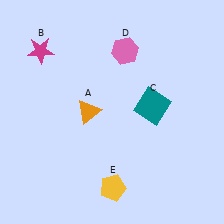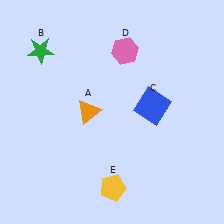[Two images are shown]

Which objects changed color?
B changed from magenta to green. C changed from teal to blue.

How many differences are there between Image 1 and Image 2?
There are 2 differences between the two images.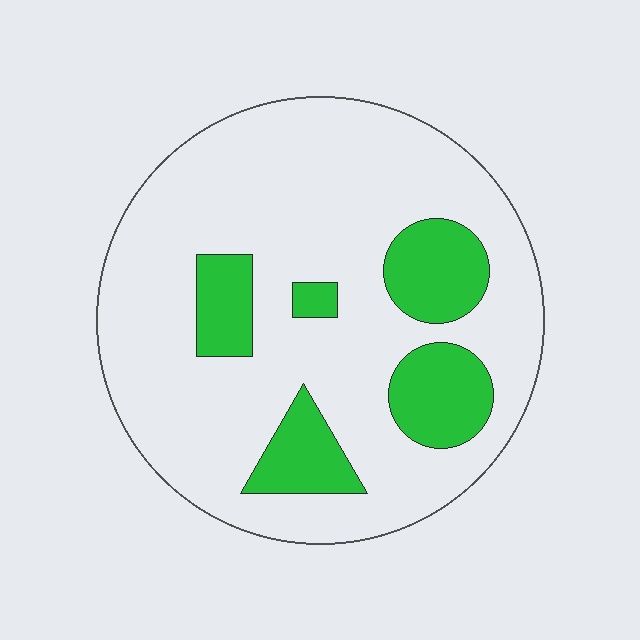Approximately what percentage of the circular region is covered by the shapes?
Approximately 20%.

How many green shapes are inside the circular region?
5.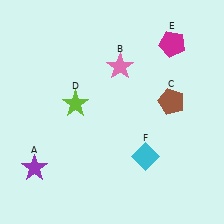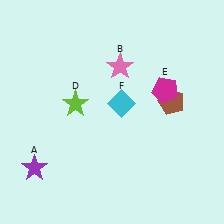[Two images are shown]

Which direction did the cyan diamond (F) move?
The cyan diamond (F) moved up.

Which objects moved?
The objects that moved are: the magenta pentagon (E), the cyan diamond (F).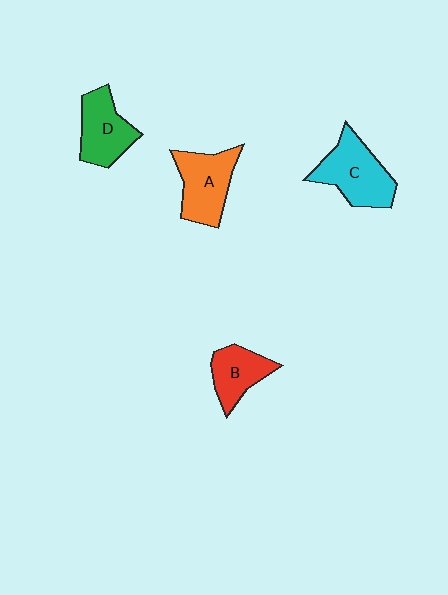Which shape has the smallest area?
Shape B (red).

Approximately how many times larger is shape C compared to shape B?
Approximately 1.5 times.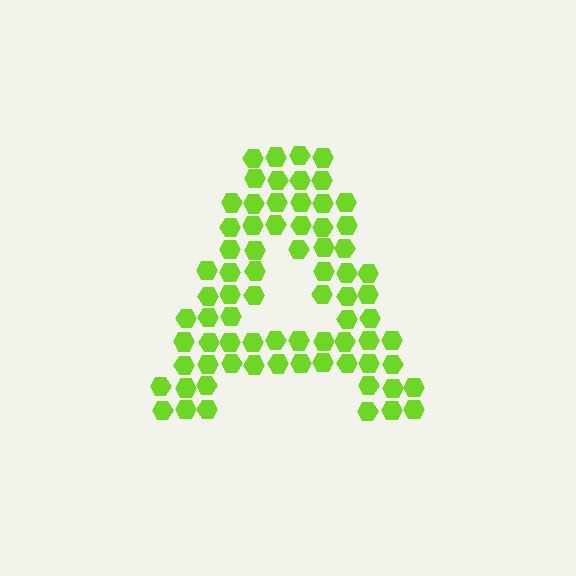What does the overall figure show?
The overall figure shows the letter A.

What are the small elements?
The small elements are hexagons.